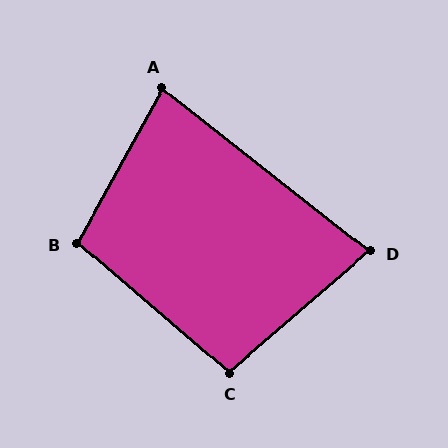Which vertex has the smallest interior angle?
D, at approximately 79 degrees.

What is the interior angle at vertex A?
Approximately 81 degrees (acute).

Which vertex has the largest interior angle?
B, at approximately 101 degrees.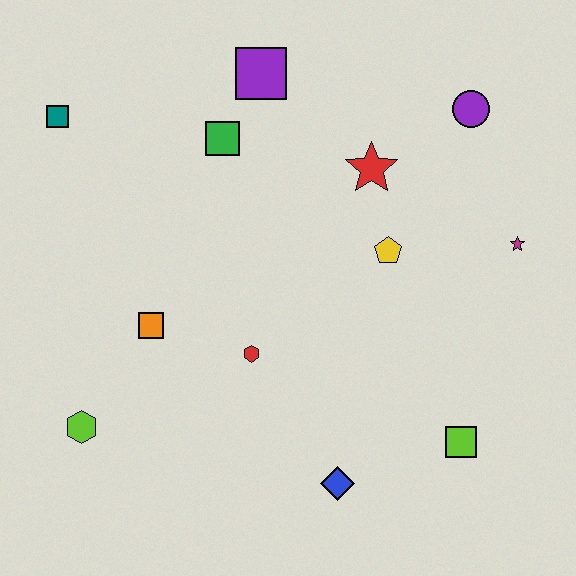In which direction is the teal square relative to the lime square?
The teal square is to the left of the lime square.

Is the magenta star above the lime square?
Yes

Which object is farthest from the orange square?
The purple circle is farthest from the orange square.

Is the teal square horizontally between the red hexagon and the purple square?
No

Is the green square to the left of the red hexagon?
Yes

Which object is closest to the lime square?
The blue diamond is closest to the lime square.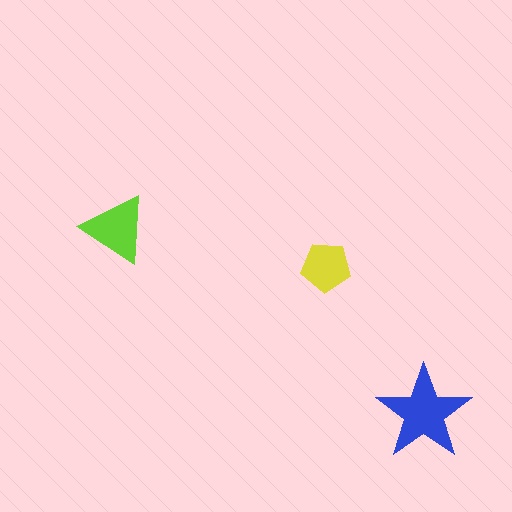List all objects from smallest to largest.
The yellow pentagon, the lime triangle, the blue star.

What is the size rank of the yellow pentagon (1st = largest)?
3rd.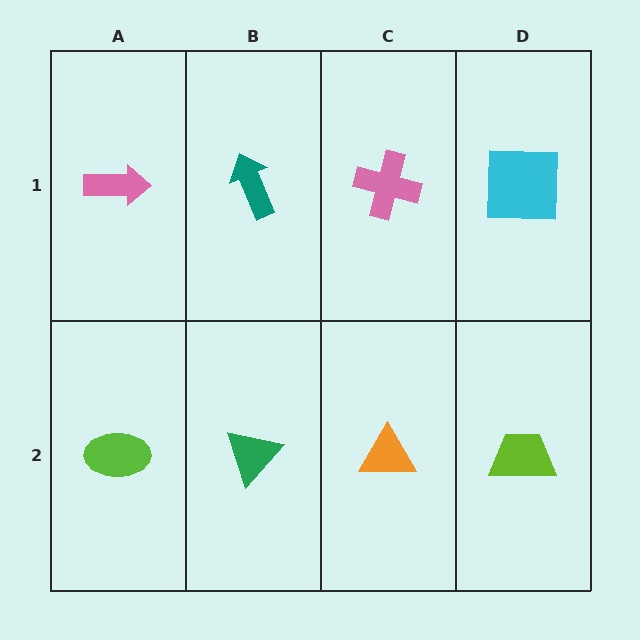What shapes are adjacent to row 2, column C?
A pink cross (row 1, column C), a green triangle (row 2, column B), a lime trapezoid (row 2, column D).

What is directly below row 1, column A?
A lime ellipse.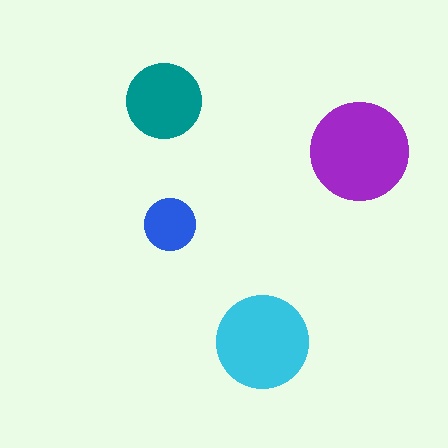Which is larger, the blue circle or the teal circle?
The teal one.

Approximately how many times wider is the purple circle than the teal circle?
About 1.5 times wider.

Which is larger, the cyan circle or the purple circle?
The purple one.